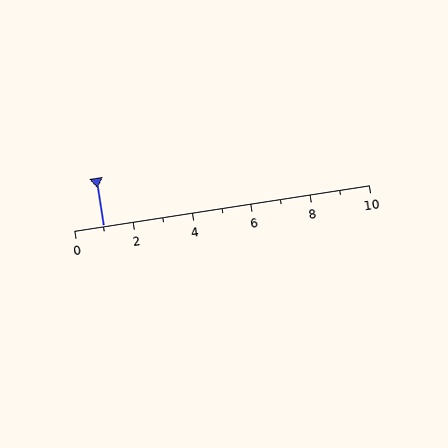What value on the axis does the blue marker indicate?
The marker indicates approximately 1.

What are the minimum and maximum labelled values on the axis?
The axis runs from 0 to 10.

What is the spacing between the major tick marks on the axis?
The major ticks are spaced 2 apart.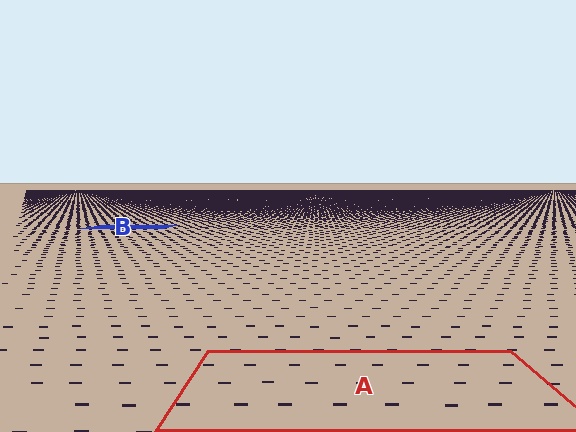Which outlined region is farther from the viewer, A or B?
Region B is farther from the viewer — the texture elements inside it appear smaller and more densely packed.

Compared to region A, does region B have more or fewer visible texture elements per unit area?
Region B has more texture elements per unit area — they are packed more densely because it is farther away.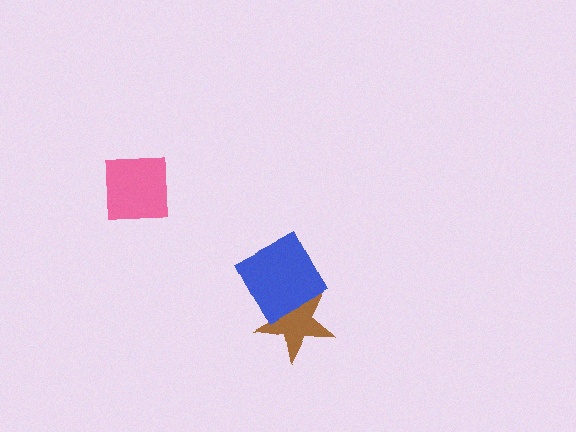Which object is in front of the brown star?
The blue diamond is in front of the brown star.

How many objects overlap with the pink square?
0 objects overlap with the pink square.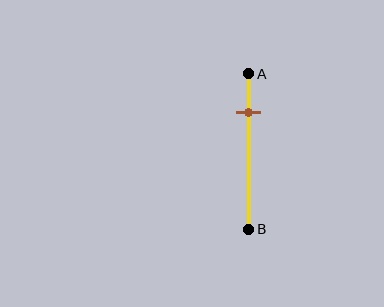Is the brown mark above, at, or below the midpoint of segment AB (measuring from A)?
The brown mark is above the midpoint of segment AB.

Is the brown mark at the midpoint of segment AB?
No, the mark is at about 25% from A, not at the 50% midpoint.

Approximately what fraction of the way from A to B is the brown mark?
The brown mark is approximately 25% of the way from A to B.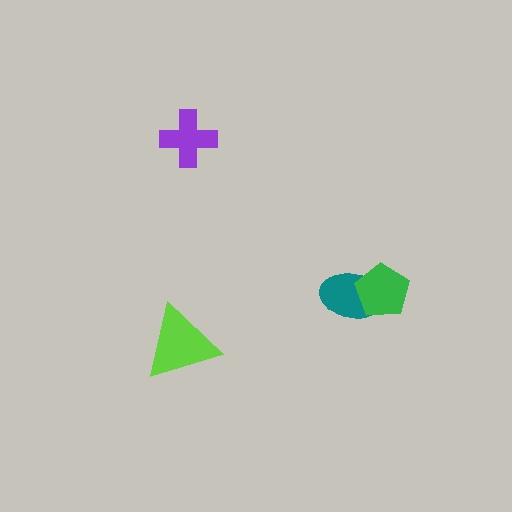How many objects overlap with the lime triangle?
0 objects overlap with the lime triangle.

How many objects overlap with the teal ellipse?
1 object overlaps with the teal ellipse.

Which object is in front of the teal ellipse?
The green pentagon is in front of the teal ellipse.